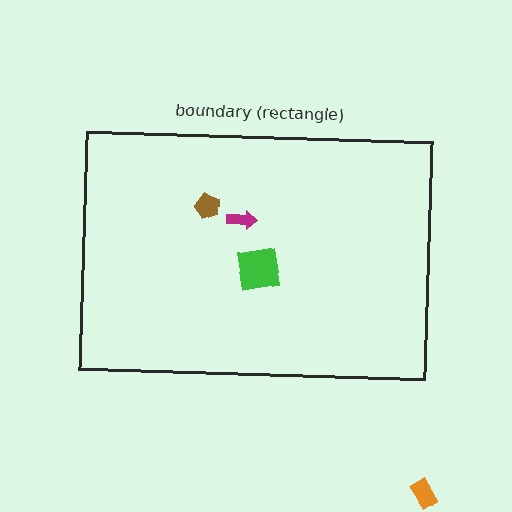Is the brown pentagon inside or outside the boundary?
Inside.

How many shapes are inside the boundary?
3 inside, 1 outside.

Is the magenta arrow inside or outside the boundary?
Inside.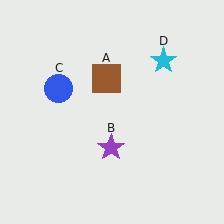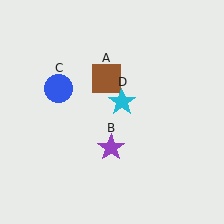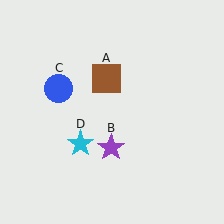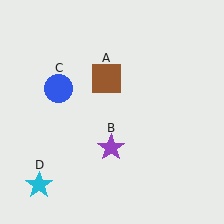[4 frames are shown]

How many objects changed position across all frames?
1 object changed position: cyan star (object D).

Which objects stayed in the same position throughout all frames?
Brown square (object A) and purple star (object B) and blue circle (object C) remained stationary.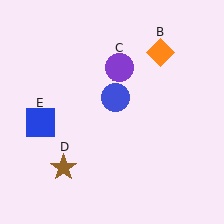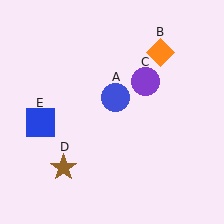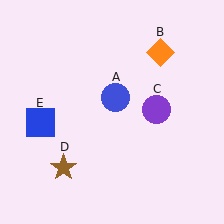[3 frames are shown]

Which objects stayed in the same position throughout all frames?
Blue circle (object A) and orange diamond (object B) and brown star (object D) and blue square (object E) remained stationary.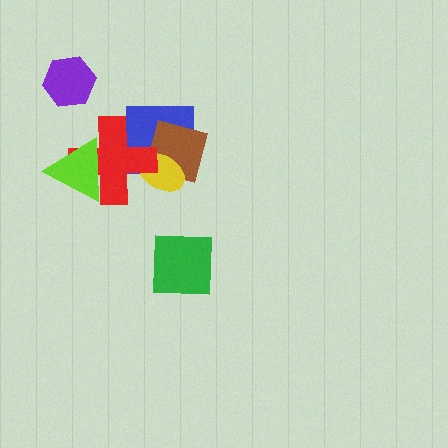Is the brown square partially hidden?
Yes, it is partially covered by another shape.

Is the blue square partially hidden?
Yes, it is partially covered by another shape.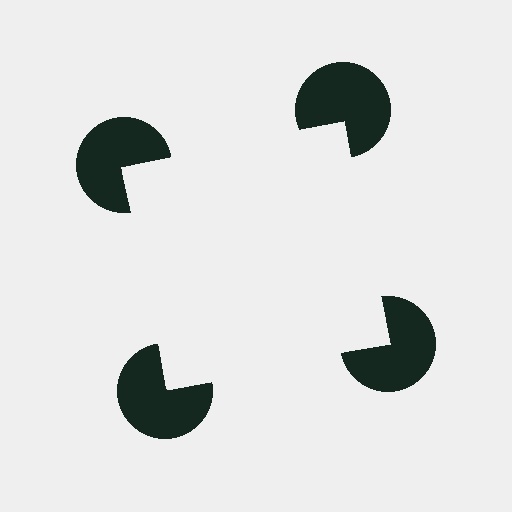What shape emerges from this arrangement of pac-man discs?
An illusory square — its edges are inferred from the aligned wedge cuts in the pac-man discs, not physically drawn.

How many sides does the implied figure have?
4 sides.